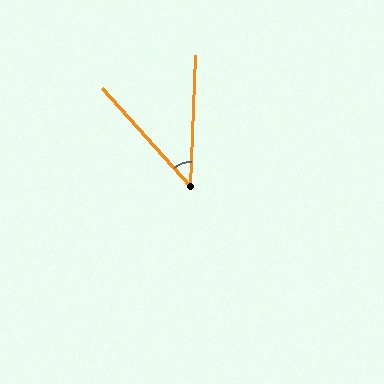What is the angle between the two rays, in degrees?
Approximately 44 degrees.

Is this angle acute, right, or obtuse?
It is acute.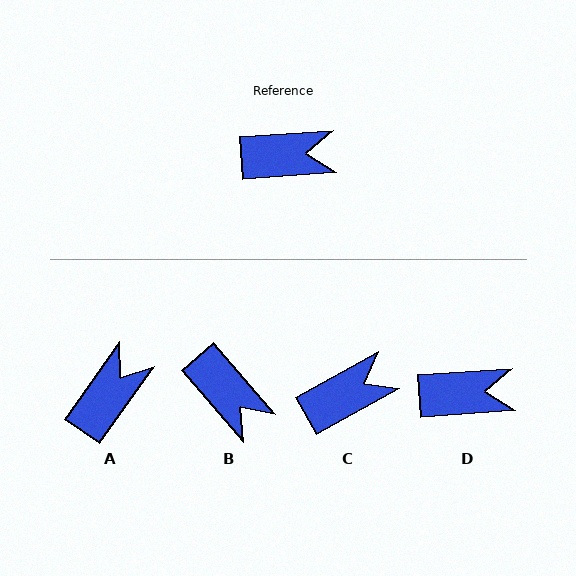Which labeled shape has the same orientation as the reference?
D.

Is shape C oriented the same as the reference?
No, it is off by about 25 degrees.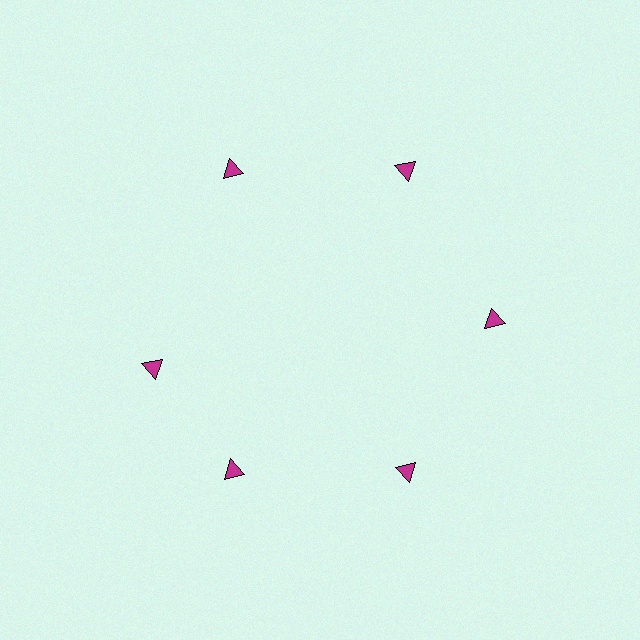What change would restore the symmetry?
The symmetry would be restored by rotating it back into even spacing with its neighbors so that all 6 triangles sit at equal angles and equal distance from the center.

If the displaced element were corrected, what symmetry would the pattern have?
It would have 6-fold rotational symmetry — the pattern would map onto itself every 60 degrees.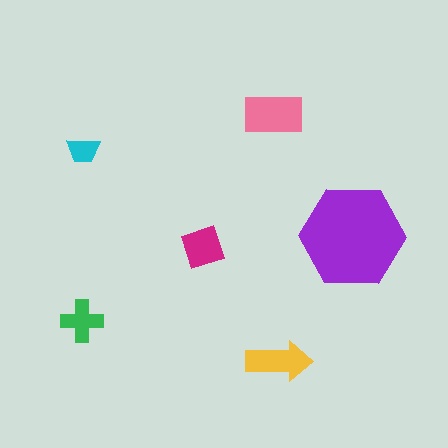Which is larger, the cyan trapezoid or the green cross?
The green cross.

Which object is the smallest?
The cyan trapezoid.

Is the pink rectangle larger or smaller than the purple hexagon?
Smaller.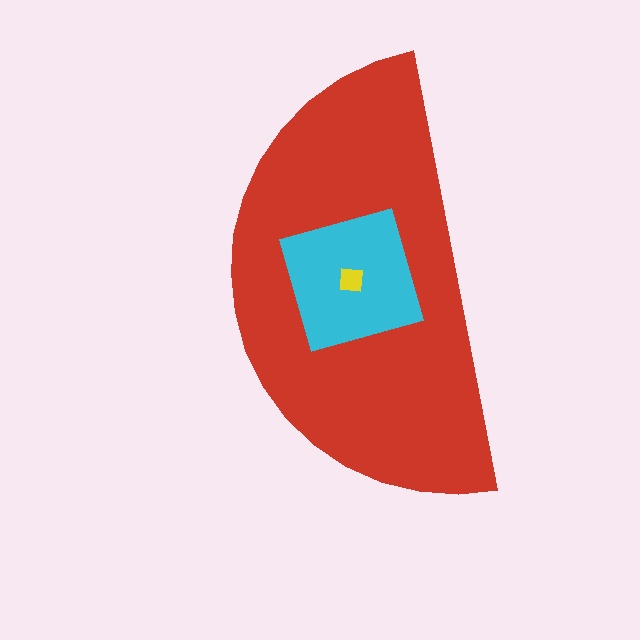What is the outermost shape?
The red semicircle.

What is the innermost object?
The yellow square.